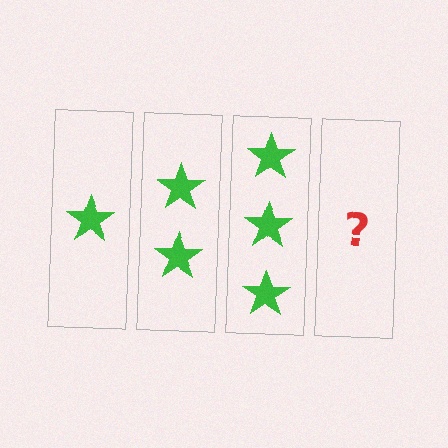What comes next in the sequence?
The next element should be 4 stars.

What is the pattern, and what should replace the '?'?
The pattern is that each step adds one more star. The '?' should be 4 stars.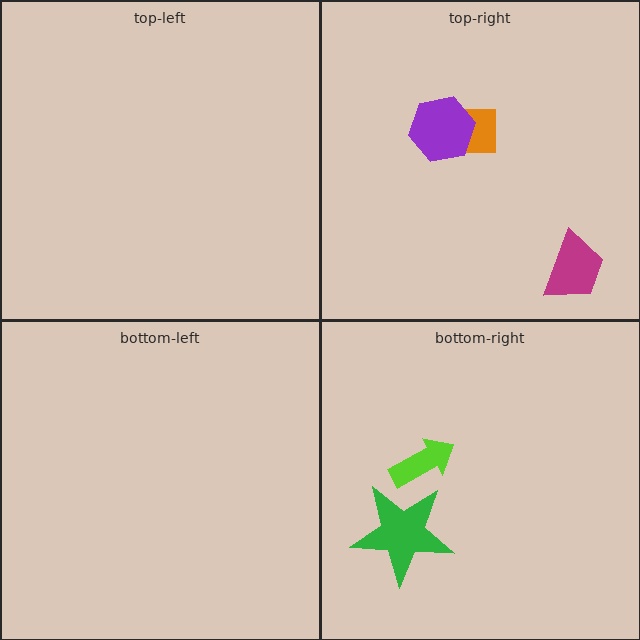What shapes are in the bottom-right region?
The green star, the lime arrow.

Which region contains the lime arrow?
The bottom-right region.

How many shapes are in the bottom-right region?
2.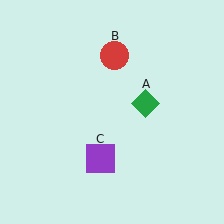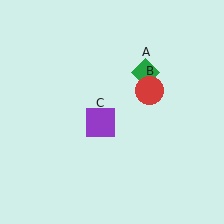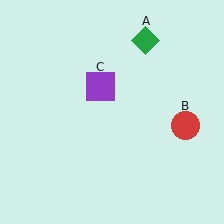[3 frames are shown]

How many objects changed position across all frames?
3 objects changed position: green diamond (object A), red circle (object B), purple square (object C).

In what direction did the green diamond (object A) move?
The green diamond (object A) moved up.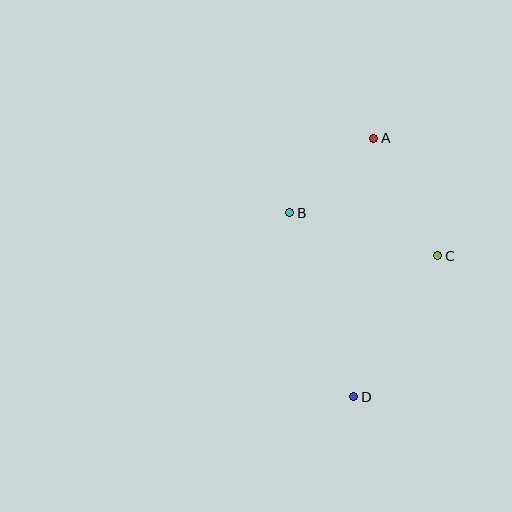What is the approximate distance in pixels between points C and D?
The distance between C and D is approximately 164 pixels.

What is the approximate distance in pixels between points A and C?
The distance between A and C is approximately 134 pixels.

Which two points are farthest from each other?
Points A and D are farthest from each other.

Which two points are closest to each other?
Points A and B are closest to each other.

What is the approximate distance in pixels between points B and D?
The distance between B and D is approximately 195 pixels.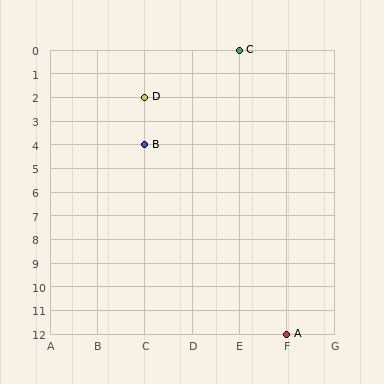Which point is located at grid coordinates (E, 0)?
Point C is at (E, 0).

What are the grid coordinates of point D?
Point D is at grid coordinates (C, 2).